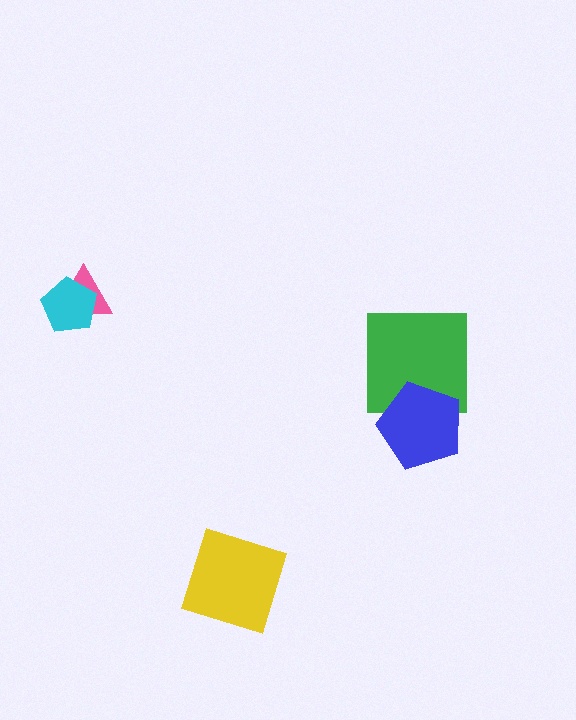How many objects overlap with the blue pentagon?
1 object overlaps with the blue pentagon.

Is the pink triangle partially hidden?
Yes, it is partially covered by another shape.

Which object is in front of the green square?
The blue pentagon is in front of the green square.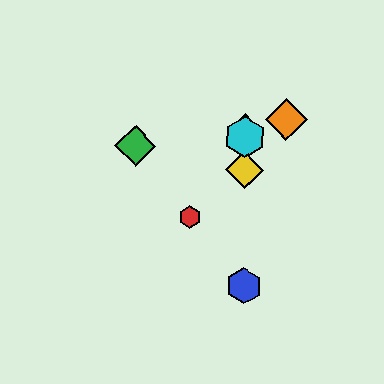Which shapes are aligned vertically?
The blue hexagon, the yellow diamond, the purple diamond, the cyan hexagon are aligned vertically.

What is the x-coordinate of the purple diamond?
The purple diamond is at x≈245.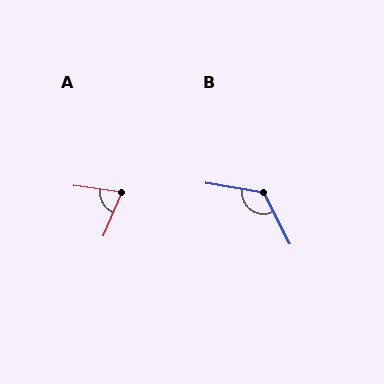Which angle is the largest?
B, at approximately 126 degrees.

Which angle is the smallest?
A, at approximately 75 degrees.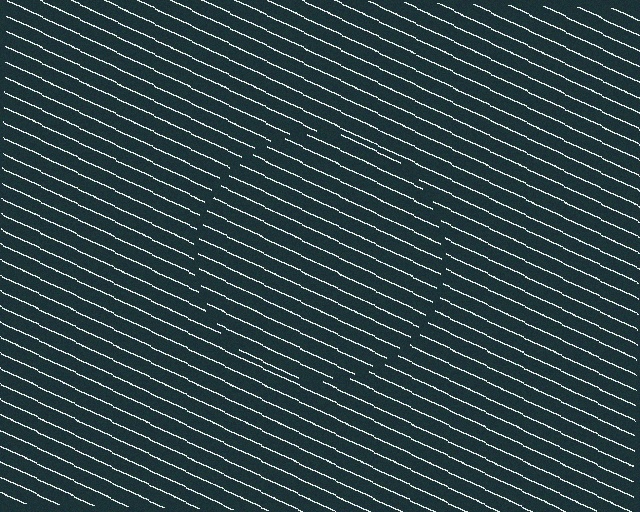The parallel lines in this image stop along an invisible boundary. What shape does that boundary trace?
An illusory circle. The interior of the shape contains the same grating, shifted by half a period — the contour is defined by the phase discontinuity where line-ends from the inner and outer gratings abut.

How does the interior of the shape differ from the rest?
The interior of the shape contains the same grating, shifted by half a period — the contour is defined by the phase discontinuity where line-ends from the inner and outer gratings abut.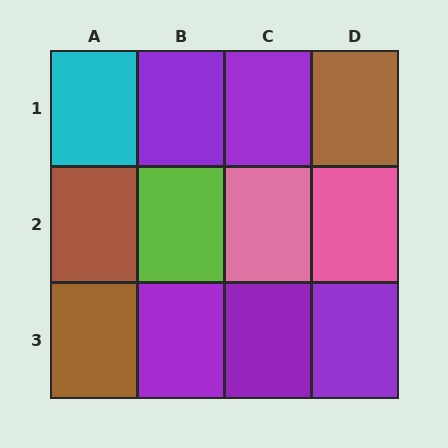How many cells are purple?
5 cells are purple.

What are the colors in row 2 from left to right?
Brown, lime, pink, pink.